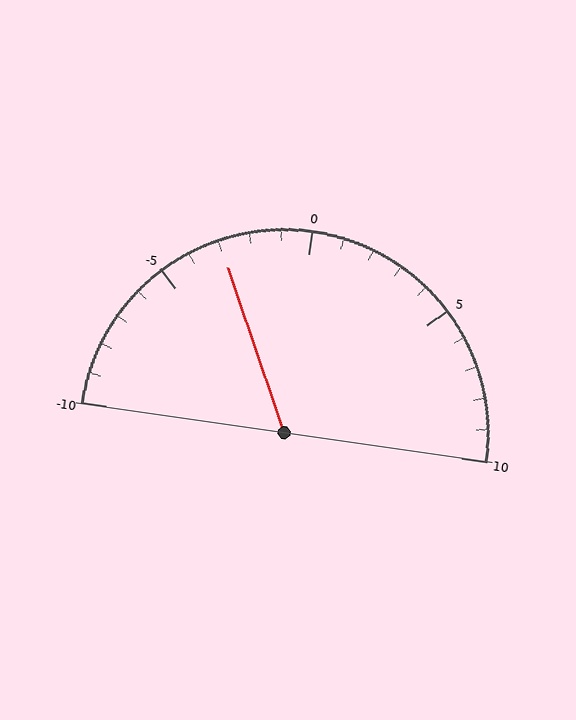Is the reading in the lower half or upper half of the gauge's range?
The reading is in the lower half of the range (-10 to 10).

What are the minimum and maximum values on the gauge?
The gauge ranges from -10 to 10.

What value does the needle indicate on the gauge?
The needle indicates approximately -3.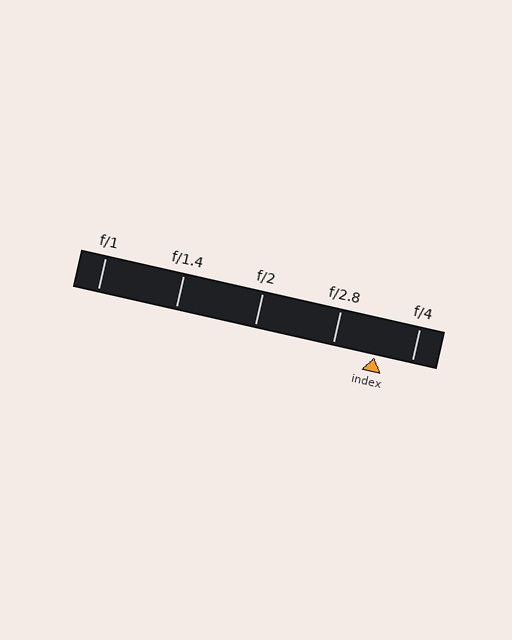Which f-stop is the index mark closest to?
The index mark is closest to f/4.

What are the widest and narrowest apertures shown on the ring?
The widest aperture shown is f/1 and the narrowest is f/4.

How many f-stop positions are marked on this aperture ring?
There are 5 f-stop positions marked.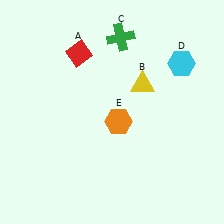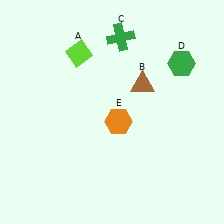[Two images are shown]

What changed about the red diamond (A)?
In Image 1, A is red. In Image 2, it changed to lime.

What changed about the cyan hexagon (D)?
In Image 1, D is cyan. In Image 2, it changed to green.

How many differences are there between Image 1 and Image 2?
There are 3 differences between the two images.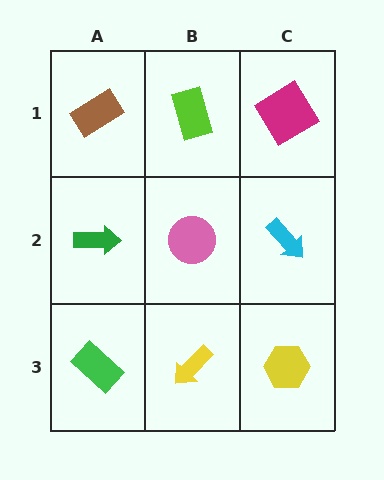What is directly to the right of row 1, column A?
A lime rectangle.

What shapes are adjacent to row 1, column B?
A pink circle (row 2, column B), a brown rectangle (row 1, column A), a magenta diamond (row 1, column C).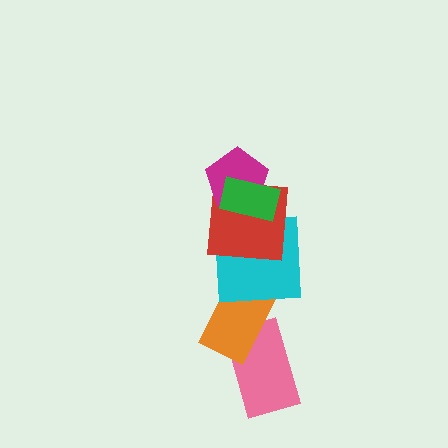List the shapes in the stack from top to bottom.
From top to bottom: the green rectangle, the magenta pentagon, the red square, the cyan square, the orange rectangle, the pink rectangle.